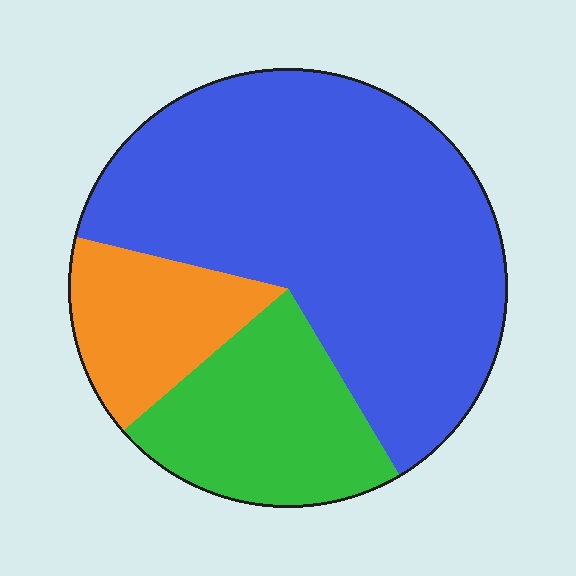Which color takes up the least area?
Orange, at roughly 15%.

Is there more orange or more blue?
Blue.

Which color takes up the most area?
Blue, at roughly 65%.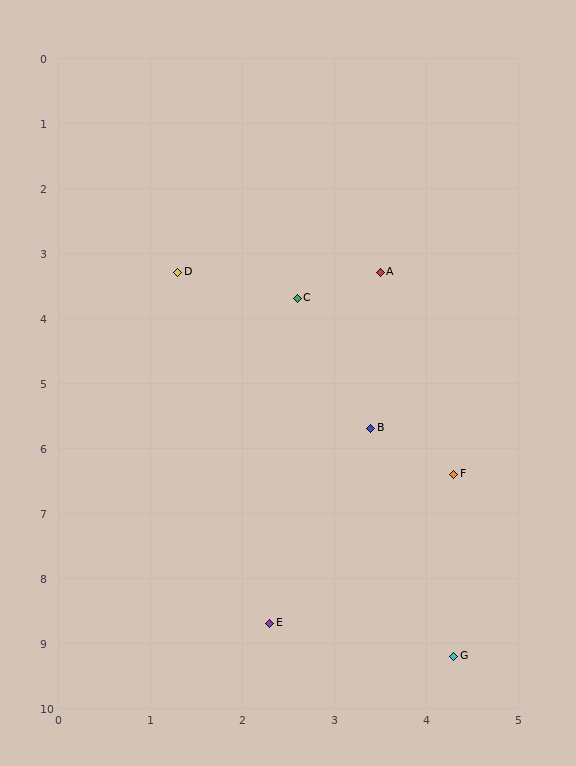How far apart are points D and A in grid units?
Points D and A are about 2.2 grid units apart.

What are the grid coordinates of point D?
Point D is at approximately (1.3, 3.3).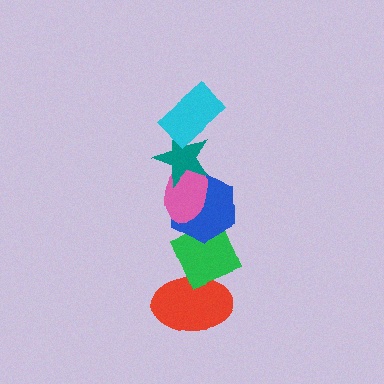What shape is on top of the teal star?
The cyan rectangle is on top of the teal star.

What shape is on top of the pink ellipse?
The teal star is on top of the pink ellipse.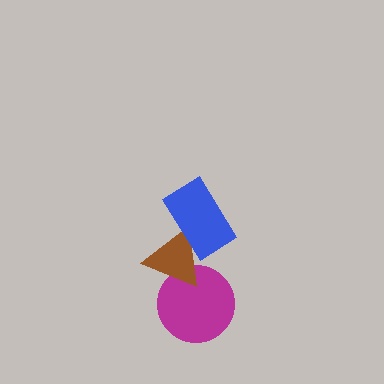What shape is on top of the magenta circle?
The brown triangle is on top of the magenta circle.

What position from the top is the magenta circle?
The magenta circle is 3rd from the top.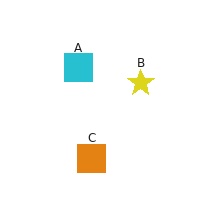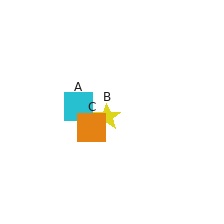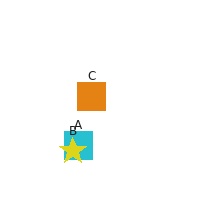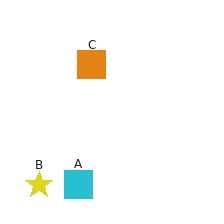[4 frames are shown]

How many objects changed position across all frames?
3 objects changed position: cyan square (object A), yellow star (object B), orange square (object C).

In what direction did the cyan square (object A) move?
The cyan square (object A) moved down.